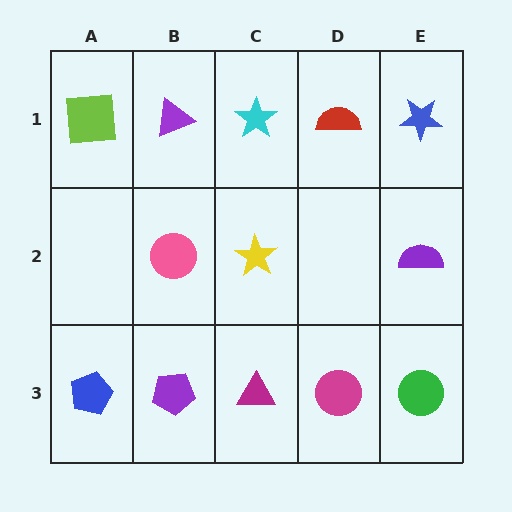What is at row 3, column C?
A magenta triangle.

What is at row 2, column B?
A pink circle.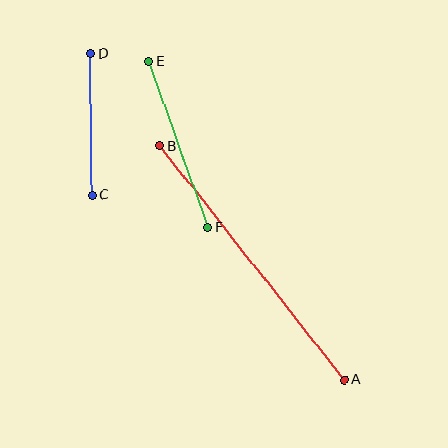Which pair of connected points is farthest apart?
Points A and B are farthest apart.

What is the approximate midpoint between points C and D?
The midpoint is at approximately (91, 124) pixels.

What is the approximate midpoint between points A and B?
The midpoint is at approximately (252, 262) pixels.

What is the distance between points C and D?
The distance is approximately 142 pixels.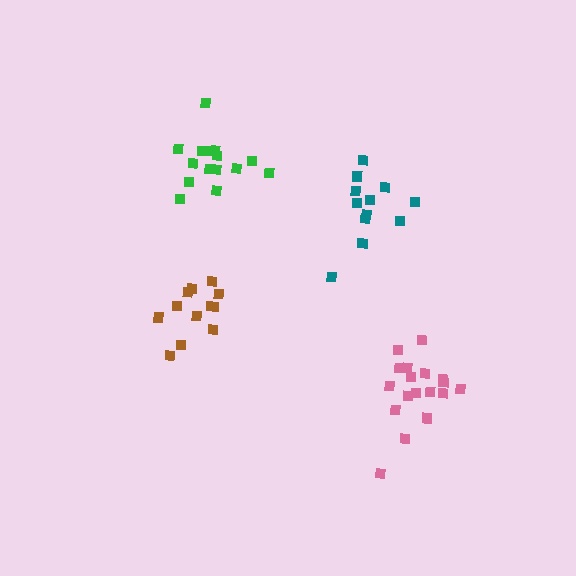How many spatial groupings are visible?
There are 4 spatial groupings.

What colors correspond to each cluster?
The clusters are colored: green, brown, pink, teal.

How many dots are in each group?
Group 1: 15 dots, Group 2: 12 dots, Group 3: 18 dots, Group 4: 12 dots (57 total).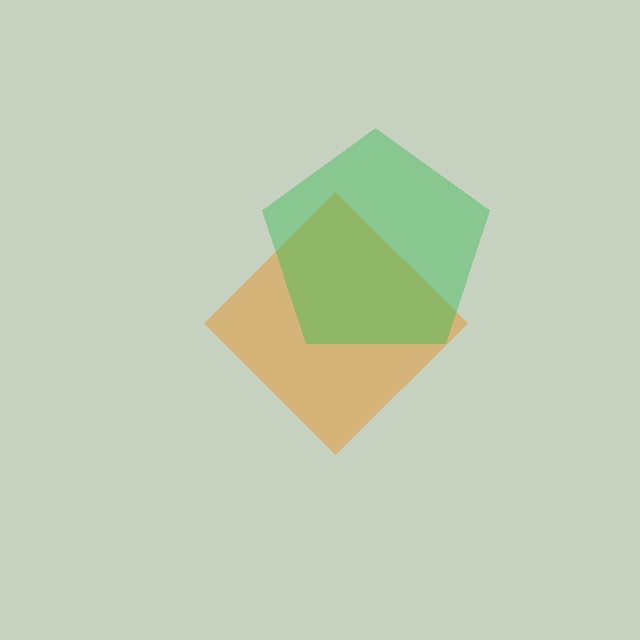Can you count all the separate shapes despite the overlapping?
Yes, there are 2 separate shapes.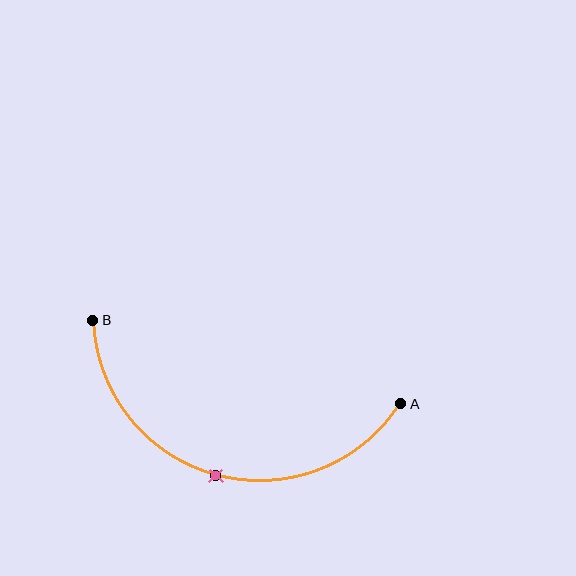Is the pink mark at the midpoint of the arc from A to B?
Yes. The pink mark lies on the arc at equal arc-length from both A and B — it is the arc midpoint.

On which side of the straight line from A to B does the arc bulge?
The arc bulges below the straight line connecting A and B.